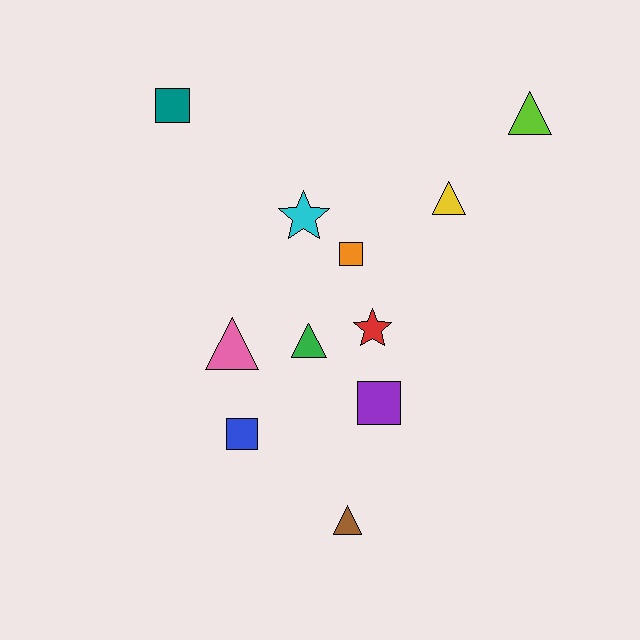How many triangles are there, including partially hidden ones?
There are 5 triangles.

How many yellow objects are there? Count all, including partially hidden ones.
There is 1 yellow object.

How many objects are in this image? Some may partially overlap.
There are 11 objects.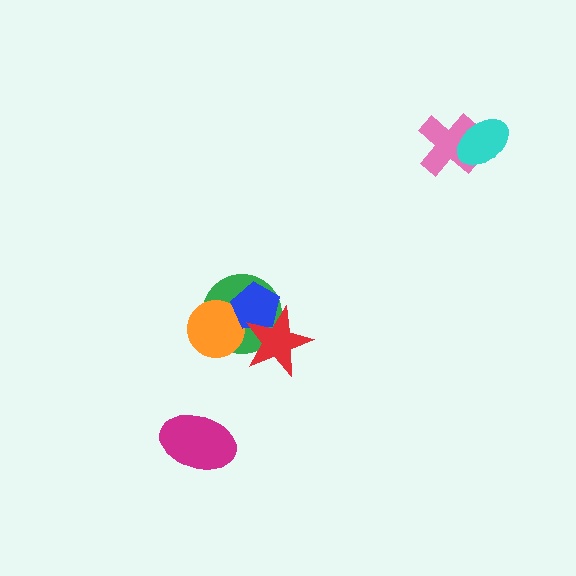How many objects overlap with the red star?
2 objects overlap with the red star.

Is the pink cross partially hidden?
Yes, it is partially covered by another shape.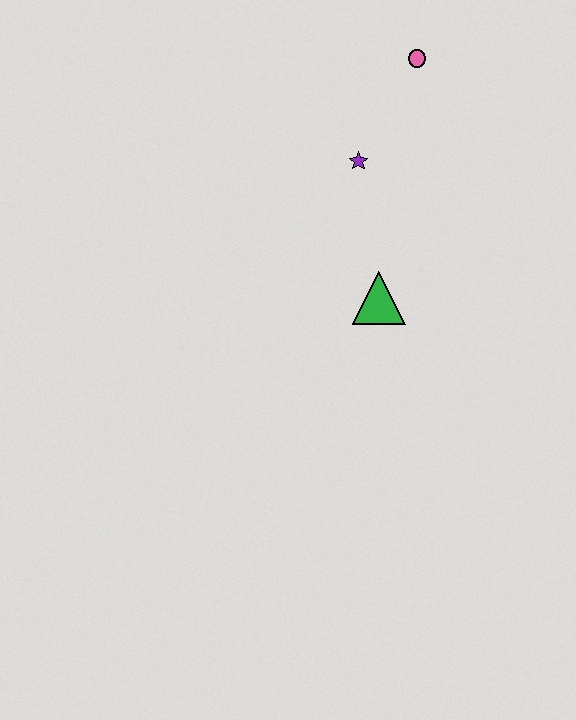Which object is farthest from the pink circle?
The green triangle is farthest from the pink circle.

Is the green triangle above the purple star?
No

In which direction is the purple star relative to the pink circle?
The purple star is below the pink circle.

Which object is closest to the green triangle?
The purple star is closest to the green triangle.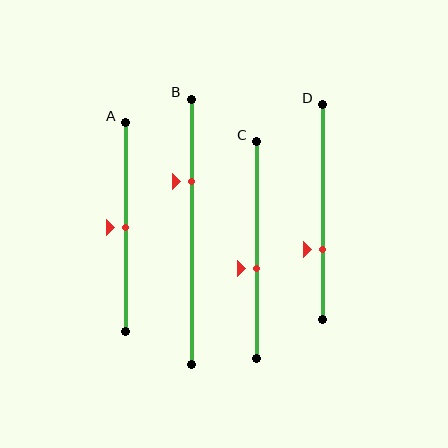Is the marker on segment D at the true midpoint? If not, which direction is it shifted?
No, the marker on segment D is shifted downward by about 17% of the segment length.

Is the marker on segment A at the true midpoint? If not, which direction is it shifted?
Yes, the marker on segment A is at the true midpoint.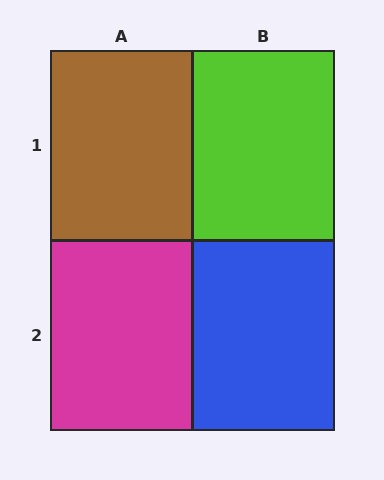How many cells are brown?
1 cell is brown.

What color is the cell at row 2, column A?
Magenta.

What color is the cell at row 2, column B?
Blue.